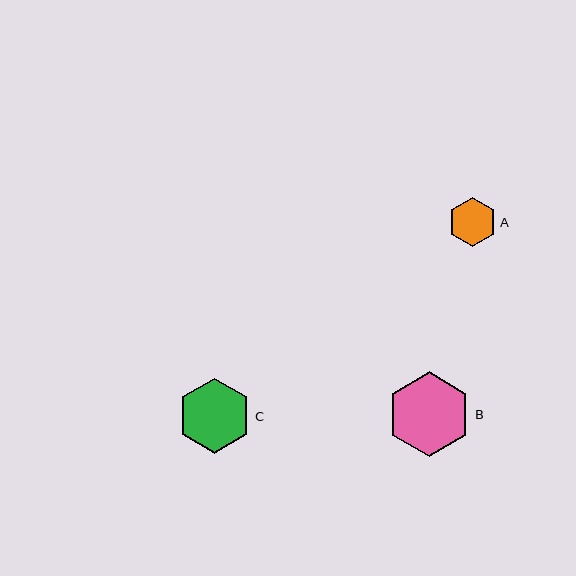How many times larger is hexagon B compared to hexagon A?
Hexagon B is approximately 1.8 times the size of hexagon A.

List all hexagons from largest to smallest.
From largest to smallest: B, C, A.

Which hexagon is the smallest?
Hexagon A is the smallest with a size of approximately 49 pixels.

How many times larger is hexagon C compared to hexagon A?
Hexagon C is approximately 1.5 times the size of hexagon A.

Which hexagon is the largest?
Hexagon B is the largest with a size of approximately 85 pixels.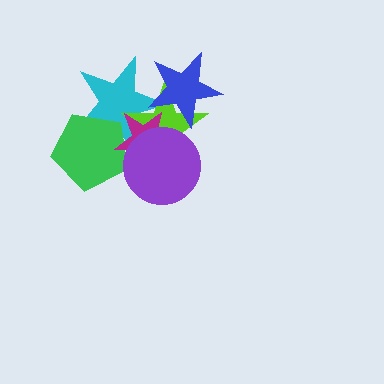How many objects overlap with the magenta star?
5 objects overlap with the magenta star.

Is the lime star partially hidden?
Yes, it is partially covered by another shape.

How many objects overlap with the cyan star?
5 objects overlap with the cyan star.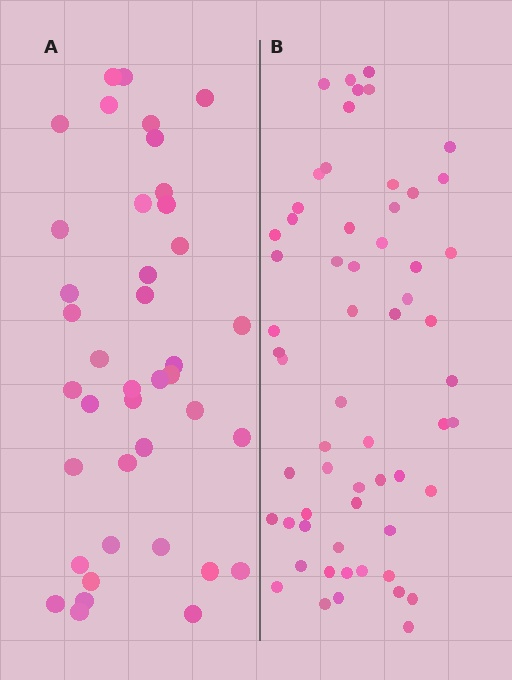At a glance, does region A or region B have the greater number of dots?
Region B (the right region) has more dots.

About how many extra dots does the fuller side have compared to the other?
Region B has approximately 20 more dots than region A.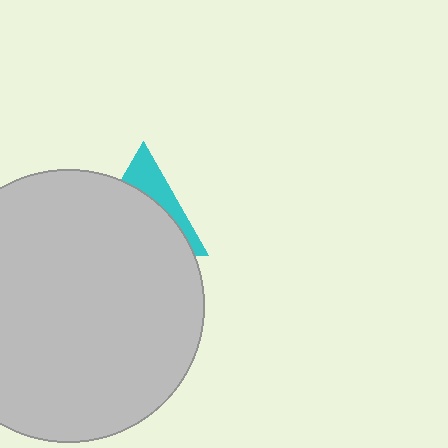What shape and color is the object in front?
The object in front is a light gray circle.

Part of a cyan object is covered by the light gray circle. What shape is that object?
It is a triangle.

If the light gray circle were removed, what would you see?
You would see the complete cyan triangle.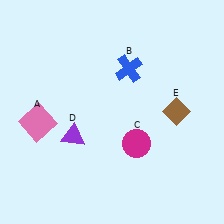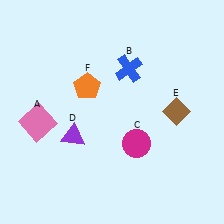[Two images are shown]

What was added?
An orange pentagon (F) was added in Image 2.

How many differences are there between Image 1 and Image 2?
There is 1 difference between the two images.